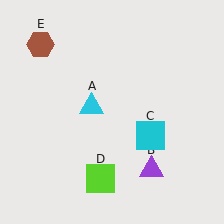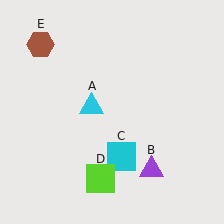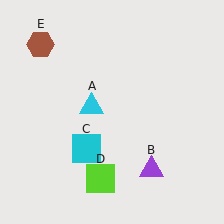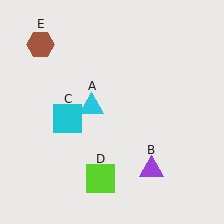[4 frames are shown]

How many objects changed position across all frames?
1 object changed position: cyan square (object C).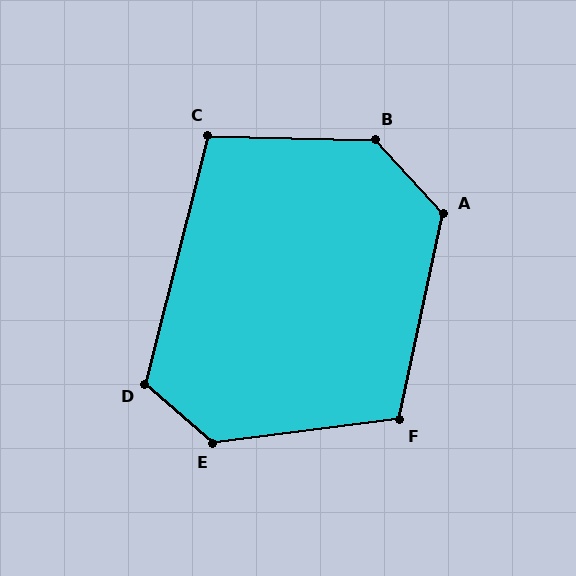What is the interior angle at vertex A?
Approximately 125 degrees (obtuse).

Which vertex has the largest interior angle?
B, at approximately 134 degrees.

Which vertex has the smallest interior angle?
C, at approximately 103 degrees.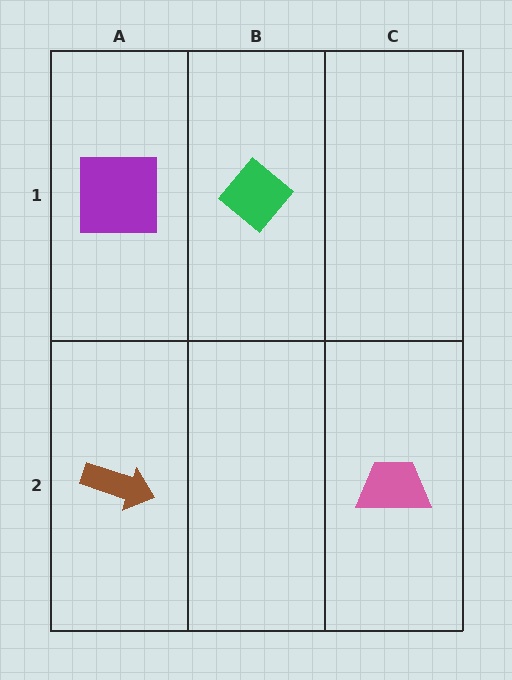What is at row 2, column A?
A brown arrow.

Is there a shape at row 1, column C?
No, that cell is empty.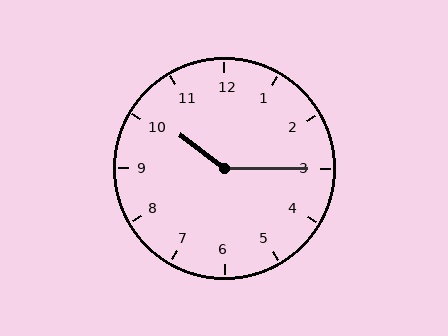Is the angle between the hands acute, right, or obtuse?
It is obtuse.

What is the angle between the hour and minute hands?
Approximately 142 degrees.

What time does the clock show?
10:15.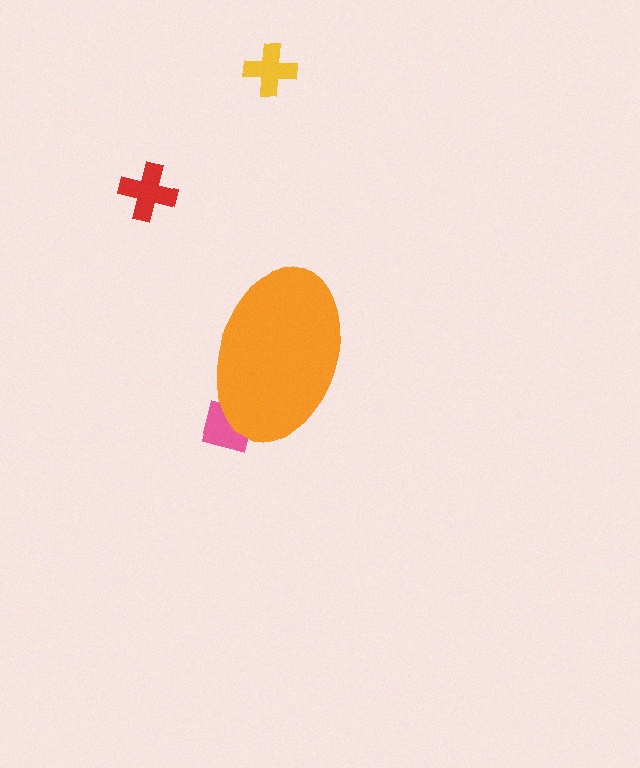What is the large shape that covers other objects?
An orange ellipse.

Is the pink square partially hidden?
Yes, the pink square is partially hidden behind the orange ellipse.